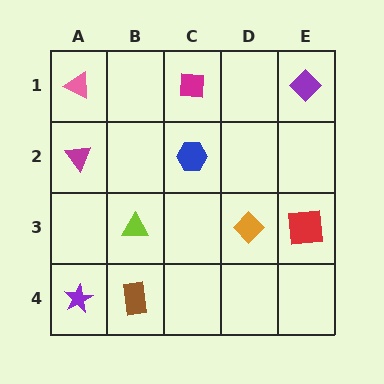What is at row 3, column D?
An orange diamond.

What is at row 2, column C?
A blue hexagon.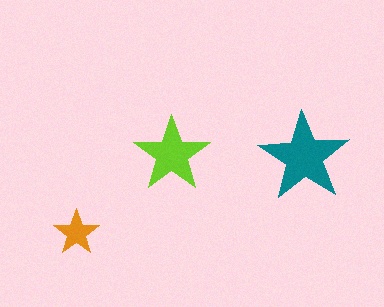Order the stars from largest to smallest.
the teal one, the lime one, the orange one.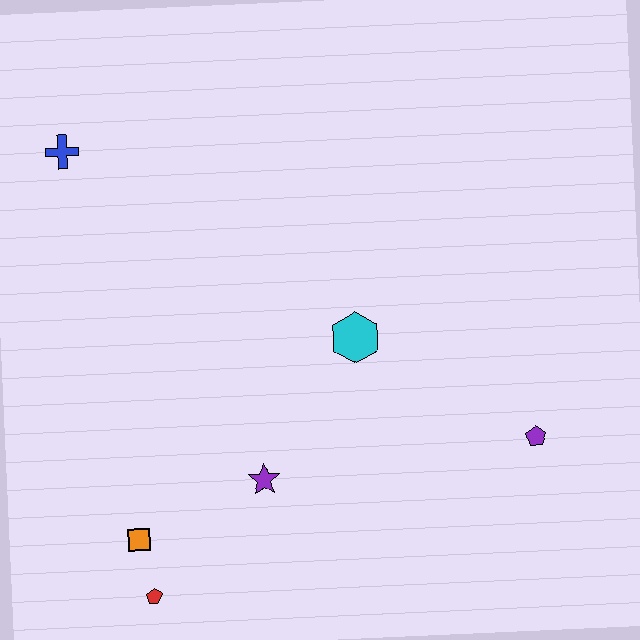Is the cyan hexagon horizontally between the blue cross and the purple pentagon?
Yes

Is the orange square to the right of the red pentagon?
No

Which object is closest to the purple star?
The orange square is closest to the purple star.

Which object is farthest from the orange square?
The purple pentagon is farthest from the orange square.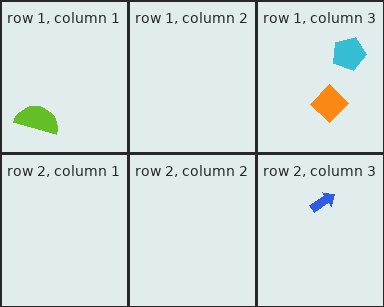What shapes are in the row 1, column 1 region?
The lime semicircle.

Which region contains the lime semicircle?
The row 1, column 1 region.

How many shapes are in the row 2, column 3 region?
1.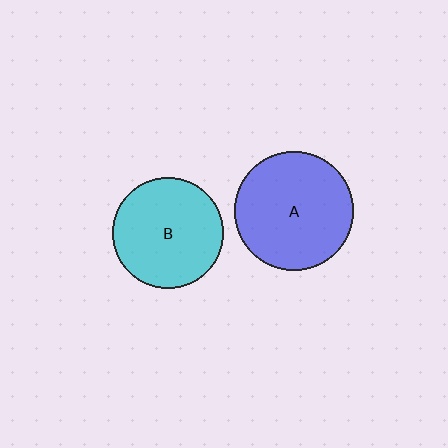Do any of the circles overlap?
No, none of the circles overlap.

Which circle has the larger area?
Circle A (blue).